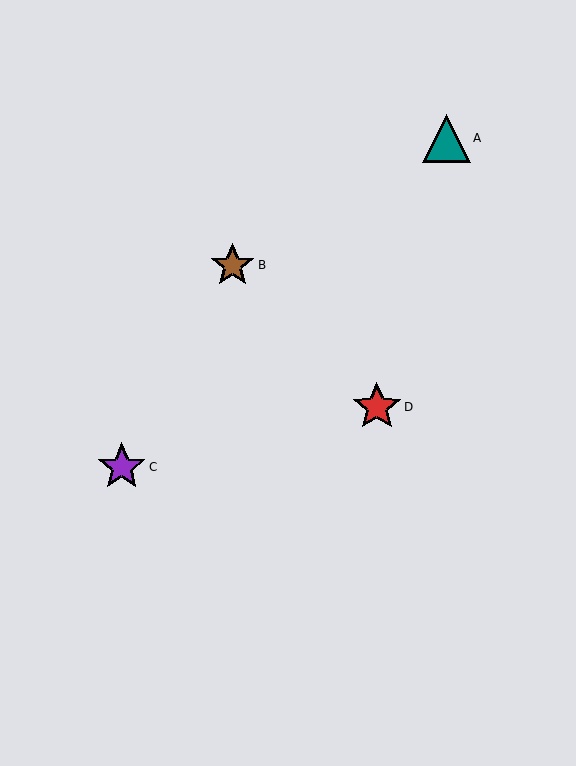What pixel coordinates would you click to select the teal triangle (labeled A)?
Click at (446, 139) to select the teal triangle A.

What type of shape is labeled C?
Shape C is a purple star.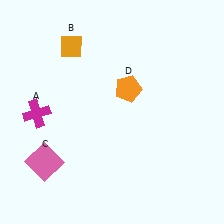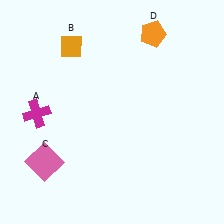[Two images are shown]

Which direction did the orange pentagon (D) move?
The orange pentagon (D) moved up.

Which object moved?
The orange pentagon (D) moved up.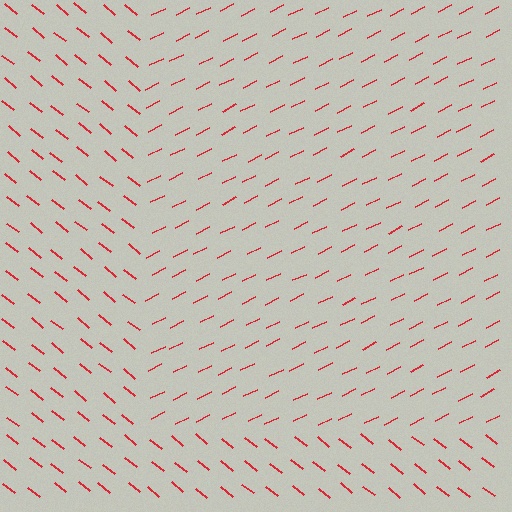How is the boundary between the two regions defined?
The boundary is defined purely by a change in line orientation (approximately 65 degrees difference). All lines are the same color and thickness.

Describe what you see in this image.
The image is filled with small red line segments. A rectangle region in the image has lines oriented differently from the surrounding lines, creating a visible texture boundary.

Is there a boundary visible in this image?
Yes, there is a texture boundary formed by a change in line orientation.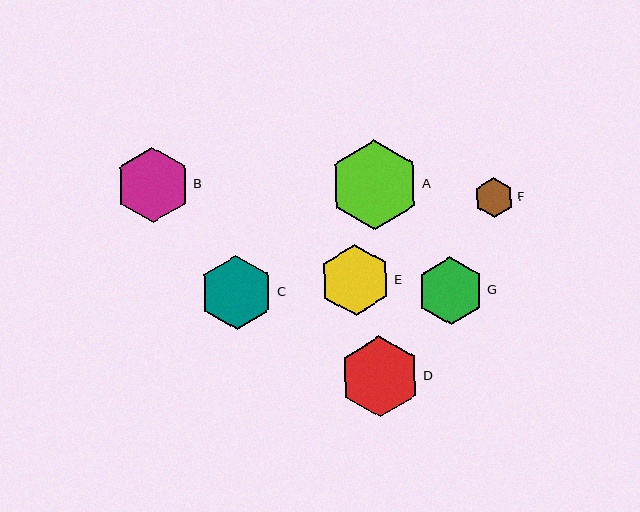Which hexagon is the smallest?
Hexagon F is the smallest with a size of approximately 39 pixels.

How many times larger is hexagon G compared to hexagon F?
Hexagon G is approximately 1.7 times the size of hexagon F.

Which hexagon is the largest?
Hexagon A is the largest with a size of approximately 89 pixels.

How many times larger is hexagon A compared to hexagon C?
Hexagon A is approximately 1.2 times the size of hexagon C.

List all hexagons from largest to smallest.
From largest to smallest: A, D, B, C, E, G, F.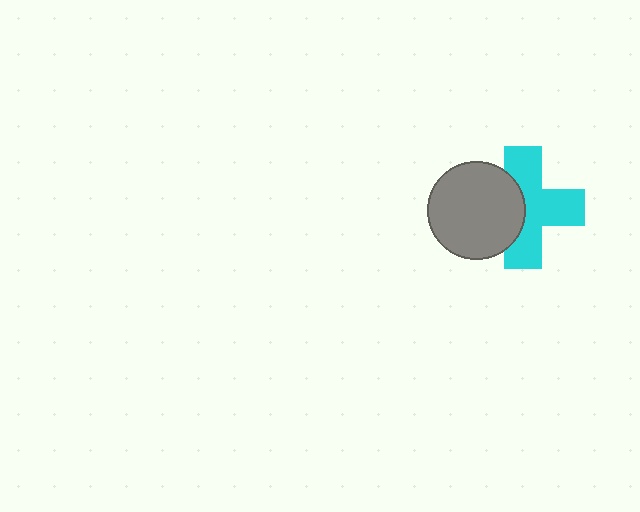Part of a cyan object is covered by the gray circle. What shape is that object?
It is a cross.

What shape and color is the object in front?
The object in front is a gray circle.